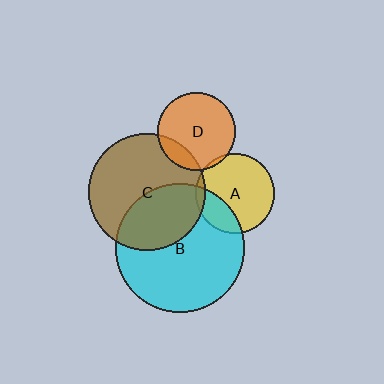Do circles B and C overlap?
Yes.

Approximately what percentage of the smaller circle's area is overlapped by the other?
Approximately 40%.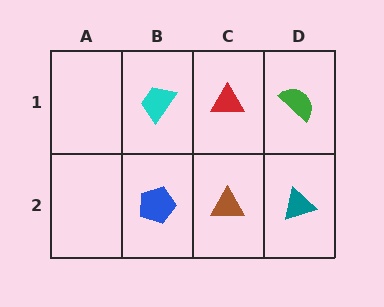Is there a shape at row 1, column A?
No, that cell is empty.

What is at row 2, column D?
A teal triangle.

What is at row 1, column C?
A red triangle.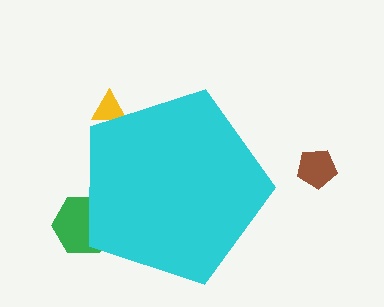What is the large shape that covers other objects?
A cyan pentagon.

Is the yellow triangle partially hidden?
Yes, the yellow triangle is partially hidden behind the cyan pentagon.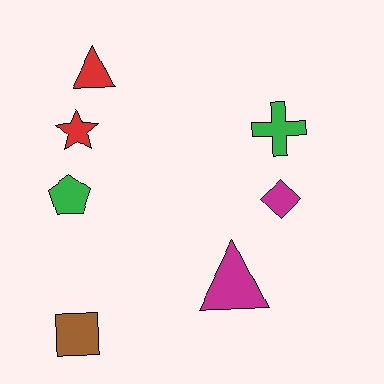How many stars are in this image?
There is 1 star.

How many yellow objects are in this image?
There are no yellow objects.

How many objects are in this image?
There are 7 objects.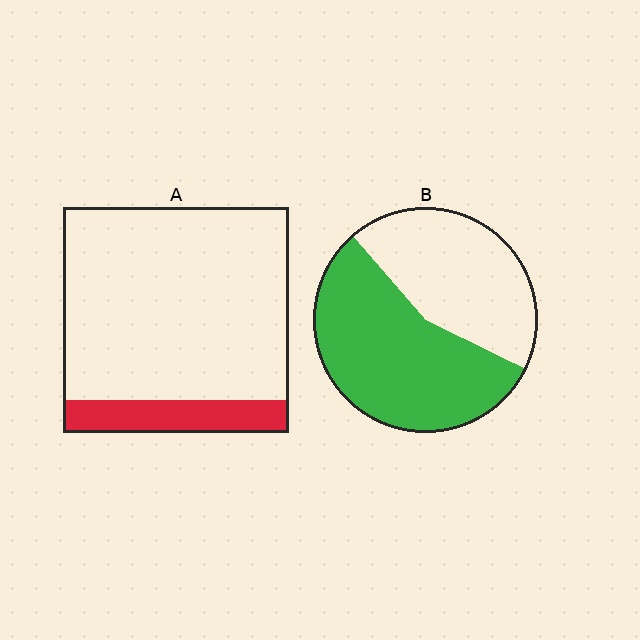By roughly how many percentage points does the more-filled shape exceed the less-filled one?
By roughly 40 percentage points (B over A).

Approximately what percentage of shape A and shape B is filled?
A is approximately 15% and B is approximately 55%.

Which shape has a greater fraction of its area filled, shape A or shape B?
Shape B.